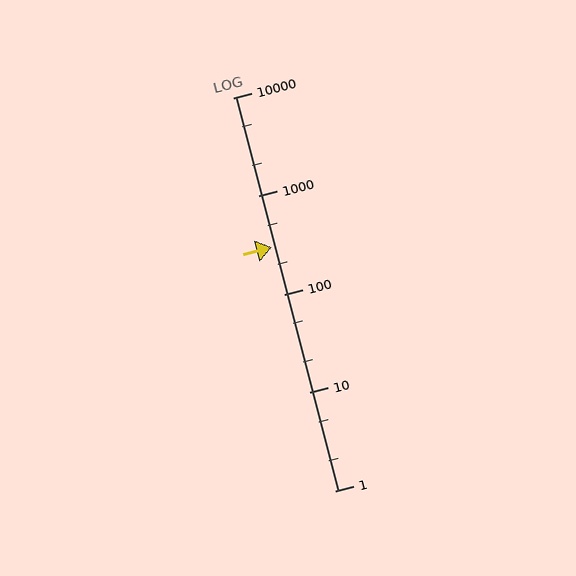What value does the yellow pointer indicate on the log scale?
The pointer indicates approximately 300.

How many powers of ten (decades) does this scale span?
The scale spans 4 decades, from 1 to 10000.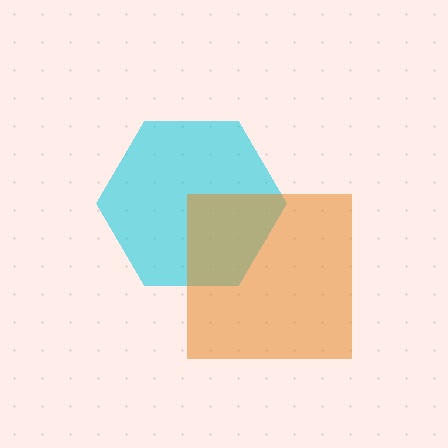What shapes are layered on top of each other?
The layered shapes are: a cyan hexagon, an orange square.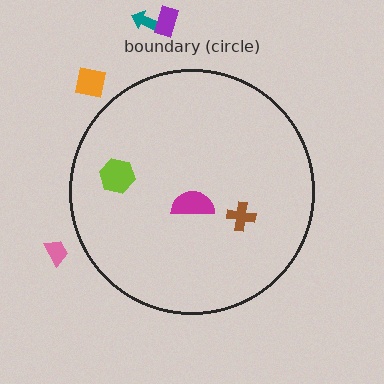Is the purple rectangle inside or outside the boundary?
Outside.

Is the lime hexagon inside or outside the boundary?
Inside.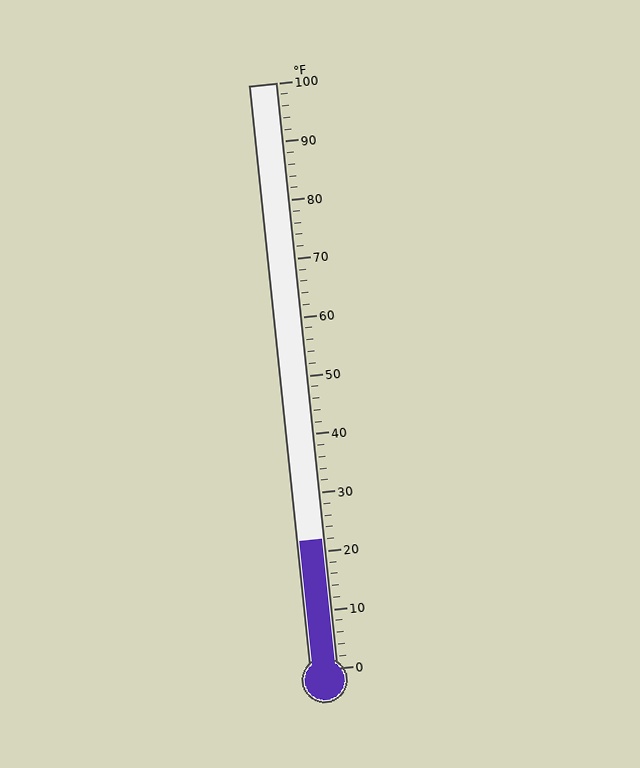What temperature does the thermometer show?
The thermometer shows approximately 22°F.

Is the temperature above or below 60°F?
The temperature is below 60°F.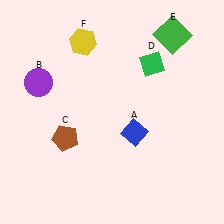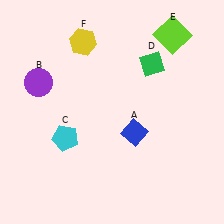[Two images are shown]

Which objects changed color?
C changed from brown to cyan. E changed from green to lime.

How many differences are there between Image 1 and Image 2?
There are 2 differences between the two images.